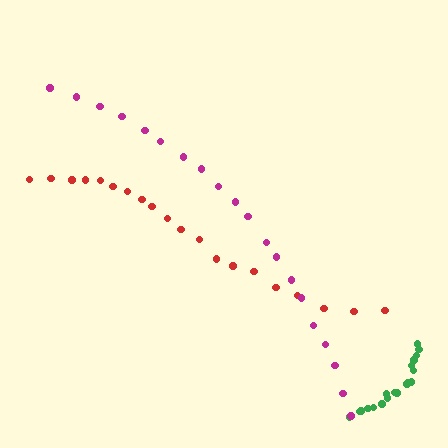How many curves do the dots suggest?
There are 3 distinct paths.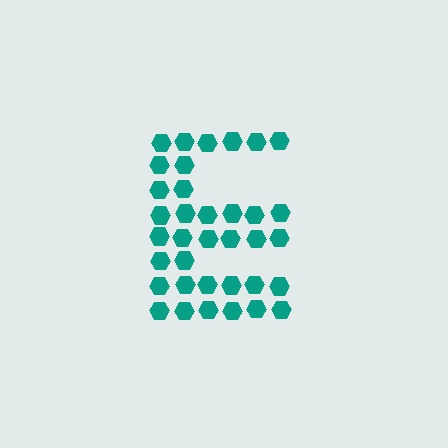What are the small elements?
The small elements are hexagons.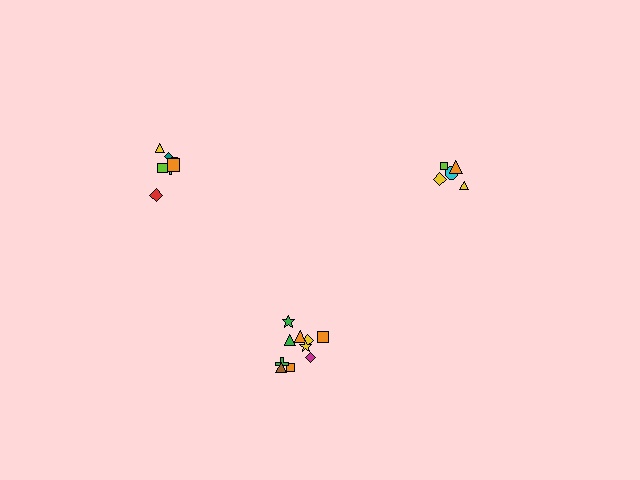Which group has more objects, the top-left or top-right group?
The top-left group.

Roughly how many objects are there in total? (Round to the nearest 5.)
Roughly 20 objects in total.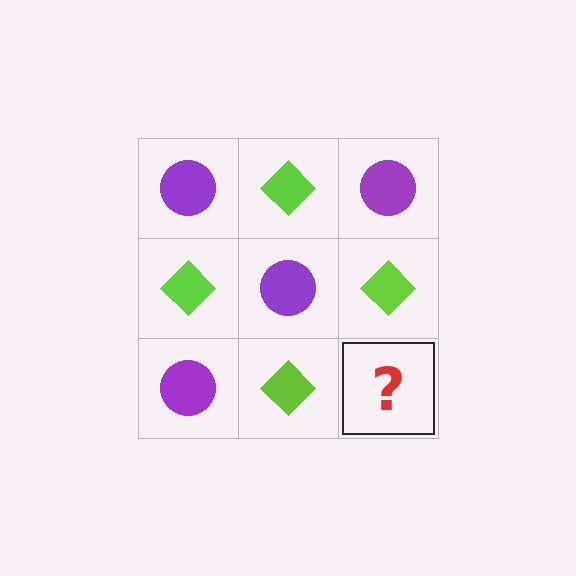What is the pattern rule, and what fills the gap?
The rule is that it alternates purple circle and lime diamond in a checkerboard pattern. The gap should be filled with a purple circle.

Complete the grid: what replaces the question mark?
The question mark should be replaced with a purple circle.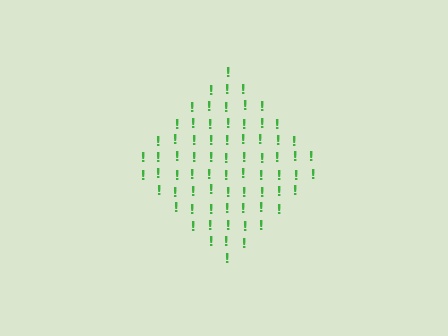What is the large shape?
The large shape is a diamond.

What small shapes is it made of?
It is made of small exclamation marks.